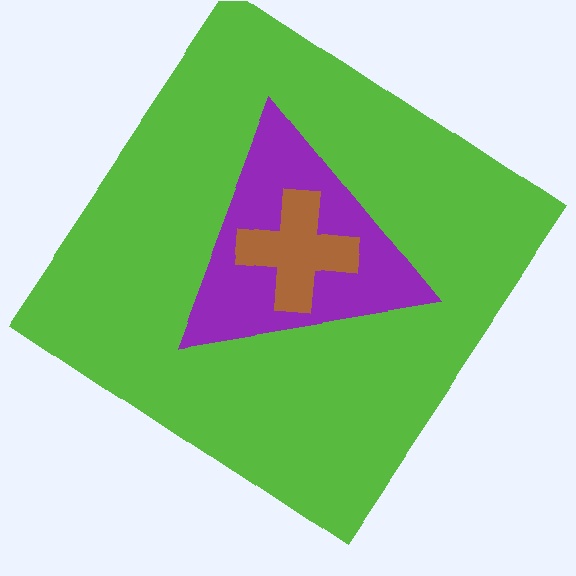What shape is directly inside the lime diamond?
The purple triangle.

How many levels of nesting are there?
3.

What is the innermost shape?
The brown cross.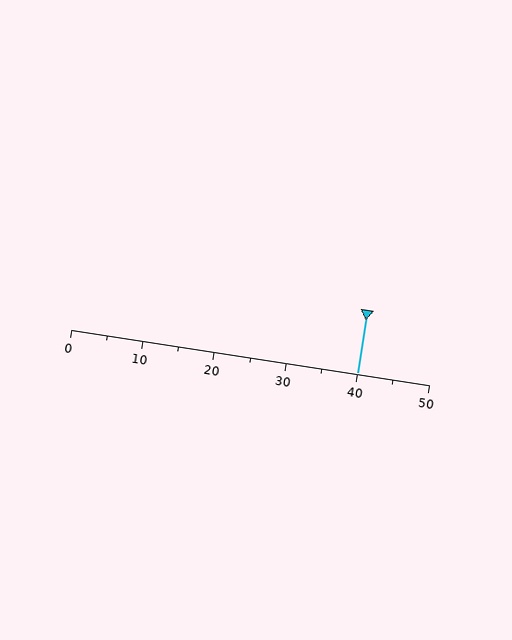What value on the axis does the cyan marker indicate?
The marker indicates approximately 40.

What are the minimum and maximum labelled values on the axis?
The axis runs from 0 to 50.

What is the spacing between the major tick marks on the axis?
The major ticks are spaced 10 apart.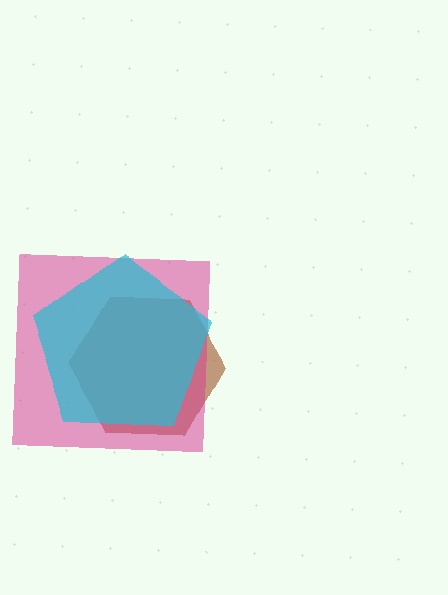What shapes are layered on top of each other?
The layered shapes are: a brown hexagon, a magenta square, a cyan pentagon.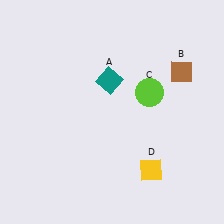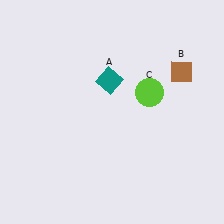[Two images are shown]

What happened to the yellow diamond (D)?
The yellow diamond (D) was removed in Image 2. It was in the bottom-right area of Image 1.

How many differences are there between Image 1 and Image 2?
There is 1 difference between the two images.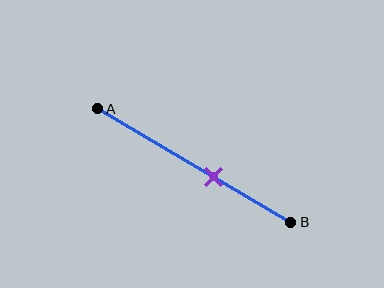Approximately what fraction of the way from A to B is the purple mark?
The purple mark is approximately 60% of the way from A to B.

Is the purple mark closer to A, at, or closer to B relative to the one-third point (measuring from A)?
The purple mark is closer to point B than the one-third point of segment AB.